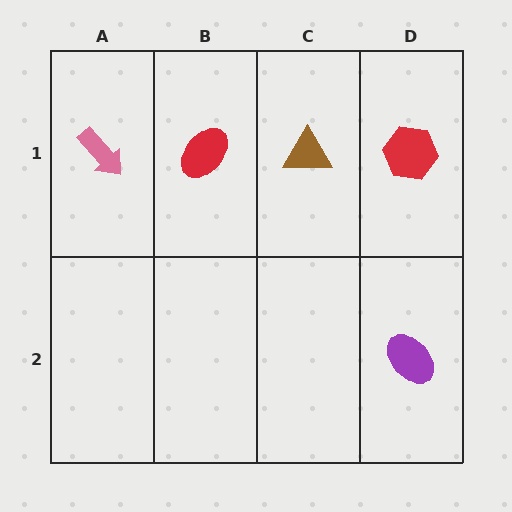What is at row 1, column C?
A brown triangle.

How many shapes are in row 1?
4 shapes.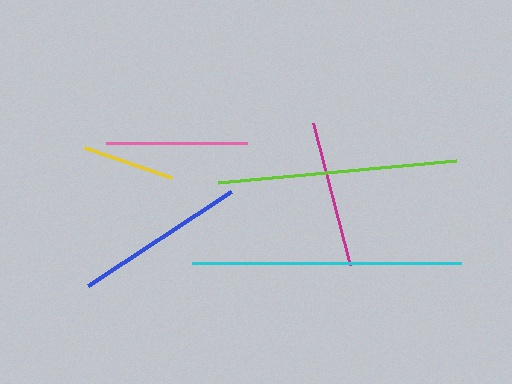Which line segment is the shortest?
The yellow line is the shortest at approximately 92 pixels.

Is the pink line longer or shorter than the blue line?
The blue line is longer than the pink line.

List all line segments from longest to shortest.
From longest to shortest: cyan, lime, blue, magenta, pink, yellow.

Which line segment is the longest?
The cyan line is the longest at approximately 269 pixels.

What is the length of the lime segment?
The lime segment is approximately 239 pixels long.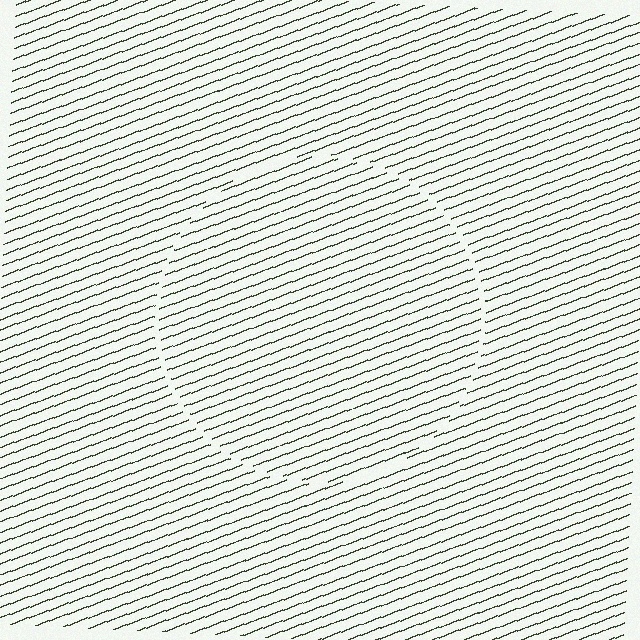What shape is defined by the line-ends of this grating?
An illusory circle. The interior of the shape contains the same grating, shifted by half a period — the contour is defined by the phase discontinuity where line-ends from the inner and outer gratings abut.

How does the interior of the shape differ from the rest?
The interior of the shape contains the same grating, shifted by half a period — the contour is defined by the phase discontinuity where line-ends from the inner and outer gratings abut.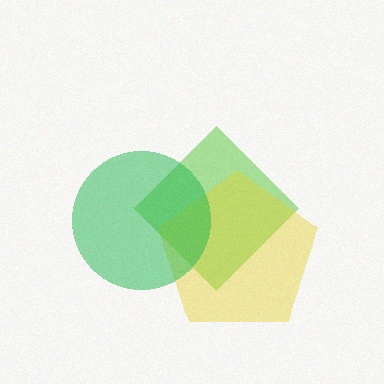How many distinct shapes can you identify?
There are 3 distinct shapes: a lime diamond, a yellow pentagon, a green circle.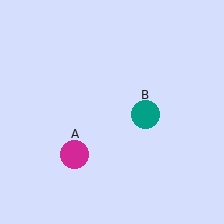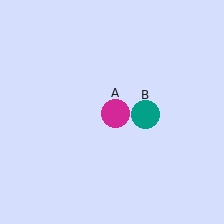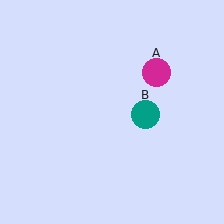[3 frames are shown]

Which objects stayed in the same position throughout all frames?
Teal circle (object B) remained stationary.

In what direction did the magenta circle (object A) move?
The magenta circle (object A) moved up and to the right.